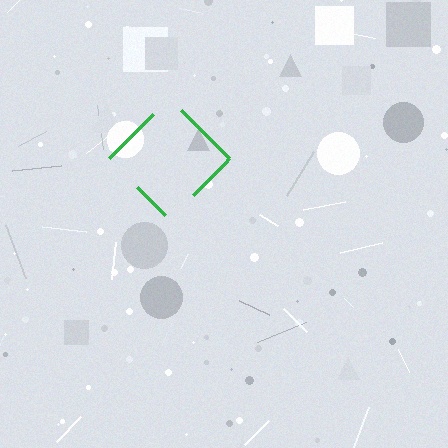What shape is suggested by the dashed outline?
The dashed outline suggests a diamond.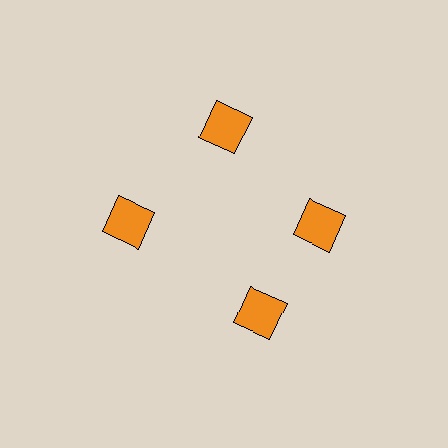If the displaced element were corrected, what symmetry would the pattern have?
It would have 4-fold rotational symmetry — the pattern would map onto itself every 90 degrees.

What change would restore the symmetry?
The symmetry would be restored by rotating it back into even spacing with its neighbors so that all 4 squares sit at equal angles and equal distance from the center.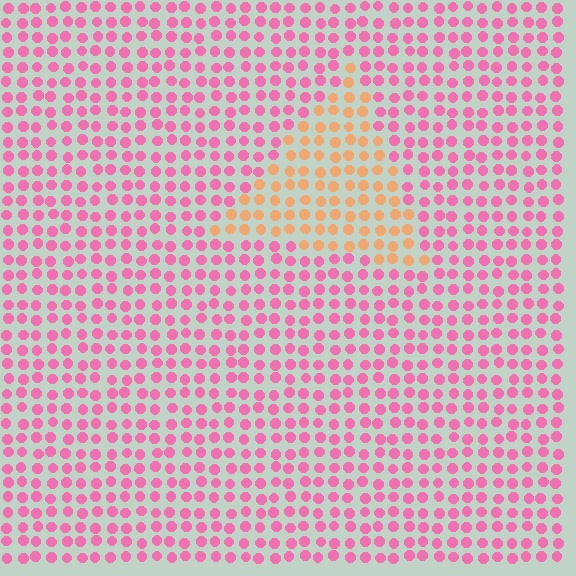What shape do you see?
I see a triangle.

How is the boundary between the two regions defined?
The boundary is defined purely by a slight shift in hue (about 56 degrees). Spacing, size, and orientation are identical on both sides.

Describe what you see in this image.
The image is filled with small pink elements in a uniform arrangement. A triangle-shaped region is visible where the elements are tinted to a slightly different hue, forming a subtle color boundary.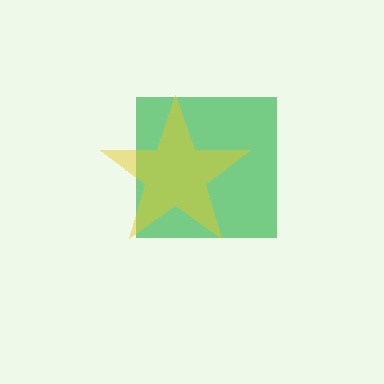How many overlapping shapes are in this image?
There are 2 overlapping shapes in the image.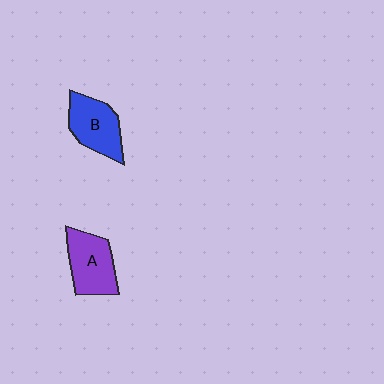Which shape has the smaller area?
Shape B (blue).